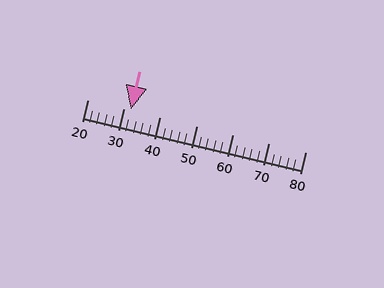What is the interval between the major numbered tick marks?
The major tick marks are spaced 10 units apart.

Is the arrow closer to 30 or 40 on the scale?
The arrow is closer to 30.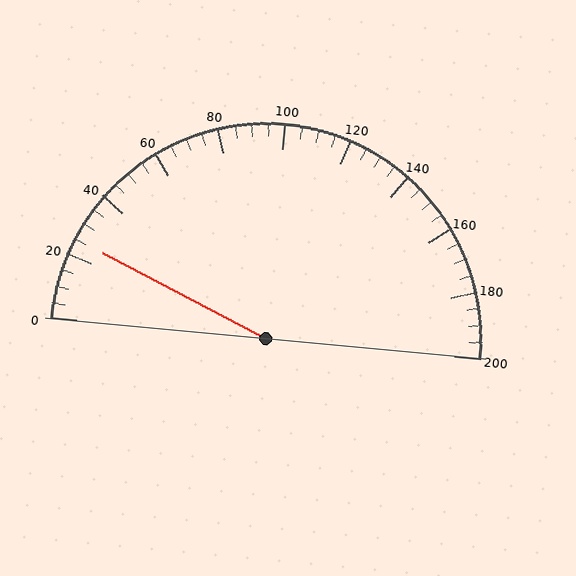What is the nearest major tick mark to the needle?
The nearest major tick mark is 20.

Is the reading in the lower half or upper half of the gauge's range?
The reading is in the lower half of the range (0 to 200).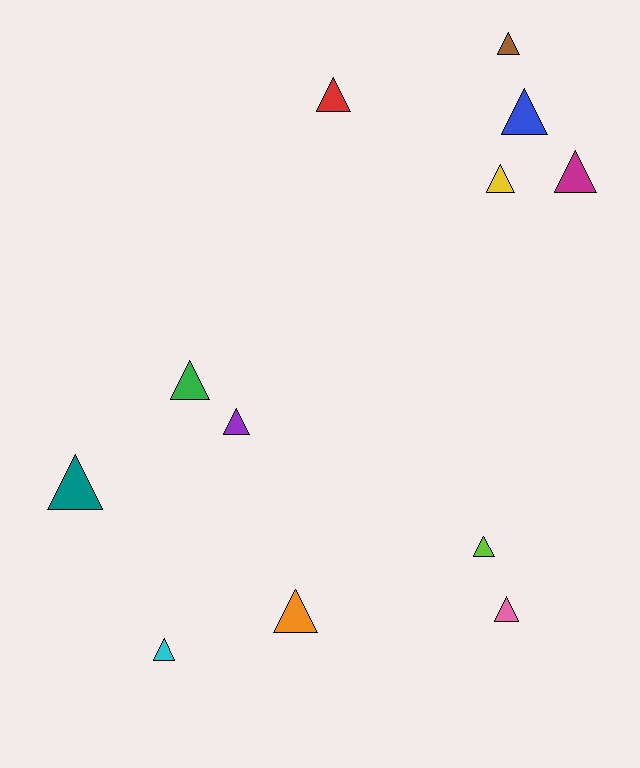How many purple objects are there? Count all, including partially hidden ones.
There is 1 purple object.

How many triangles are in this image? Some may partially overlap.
There are 12 triangles.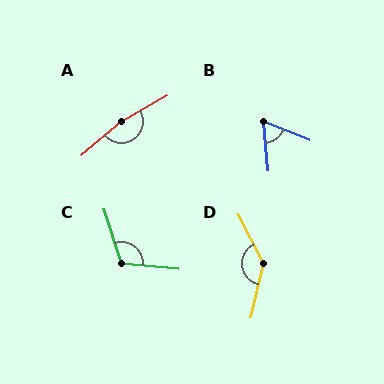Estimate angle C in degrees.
Approximately 113 degrees.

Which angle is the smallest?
B, at approximately 63 degrees.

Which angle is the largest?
A, at approximately 170 degrees.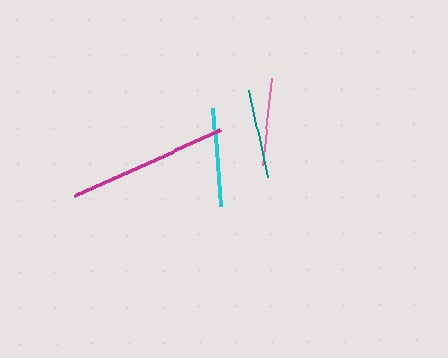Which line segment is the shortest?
The pink line is the shortest at approximately 88 pixels.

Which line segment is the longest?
The magenta line is the longest at approximately 160 pixels.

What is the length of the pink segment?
The pink segment is approximately 88 pixels long.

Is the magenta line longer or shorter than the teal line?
The magenta line is longer than the teal line.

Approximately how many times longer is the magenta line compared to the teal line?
The magenta line is approximately 1.8 times the length of the teal line.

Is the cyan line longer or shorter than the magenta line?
The magenta line is longer than the cyan line.